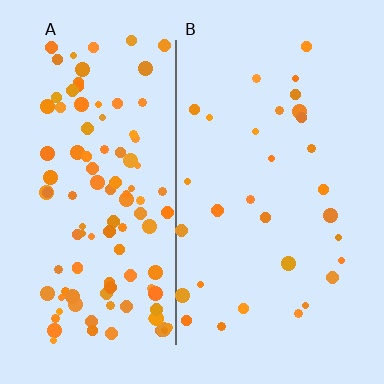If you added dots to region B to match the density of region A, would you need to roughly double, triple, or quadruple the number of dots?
Approximately triple.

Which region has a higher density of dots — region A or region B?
A (the left).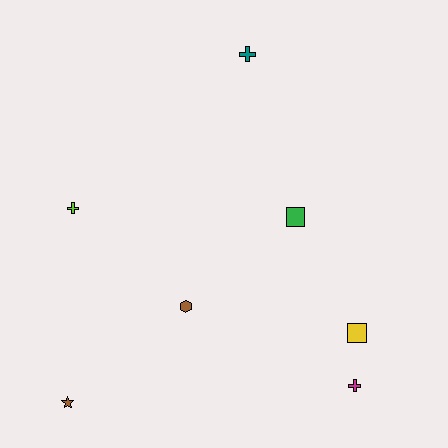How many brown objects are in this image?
There are 2 brown objects.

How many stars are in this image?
There is 1 star.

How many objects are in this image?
There are 7 objects.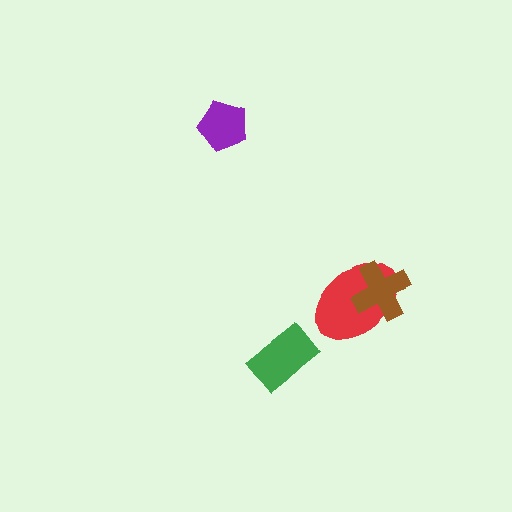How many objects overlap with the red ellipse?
1 object overlaps with the red ellipse.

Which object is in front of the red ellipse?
The brown cross is in front of the red ellipse.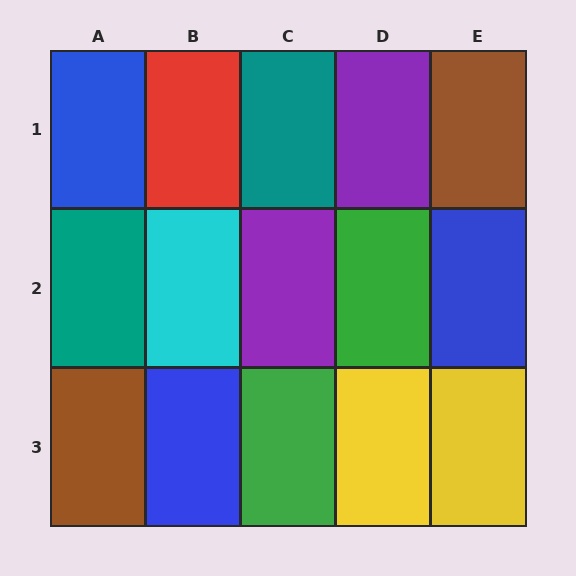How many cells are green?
2 cells are green.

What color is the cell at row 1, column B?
Red.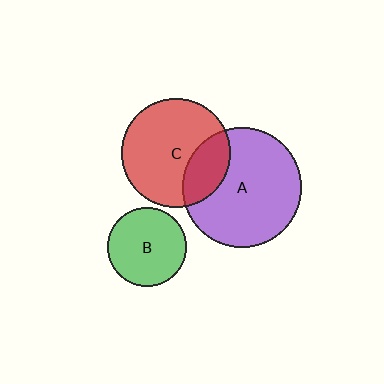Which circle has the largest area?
Circle A (purple).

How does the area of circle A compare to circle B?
Approximately 2.3 times.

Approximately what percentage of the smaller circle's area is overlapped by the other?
Approximately 25%.